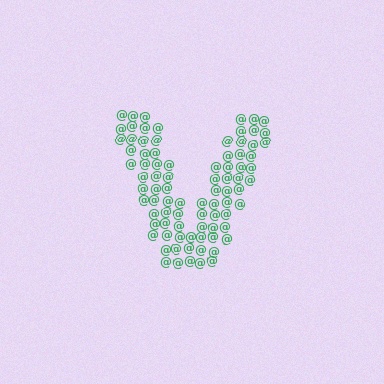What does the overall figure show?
The overall figure shows the letter V.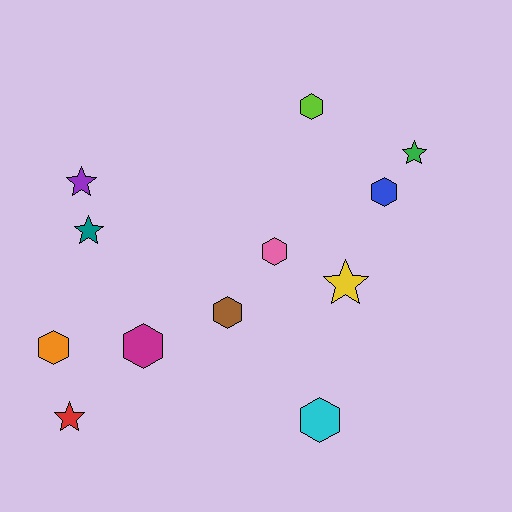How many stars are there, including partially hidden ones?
There are 5 stars.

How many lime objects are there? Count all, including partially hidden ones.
There is 1 lime object.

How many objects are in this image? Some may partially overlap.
There are 12 objects.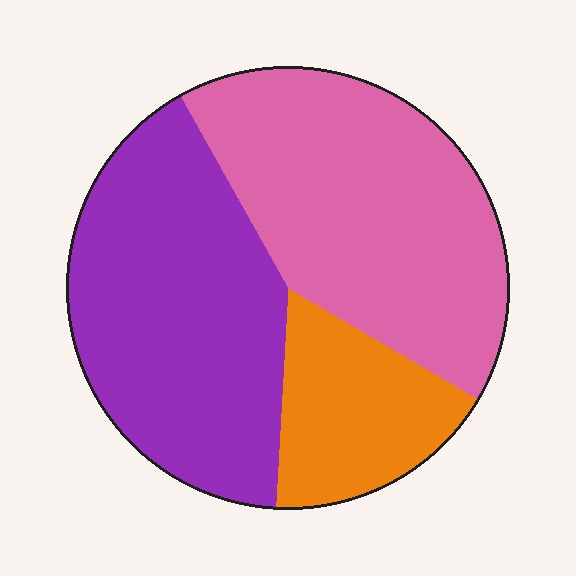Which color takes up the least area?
Orange, at roughly 15%.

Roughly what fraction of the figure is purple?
Purple takes up about two fifths (2/5) of the figure.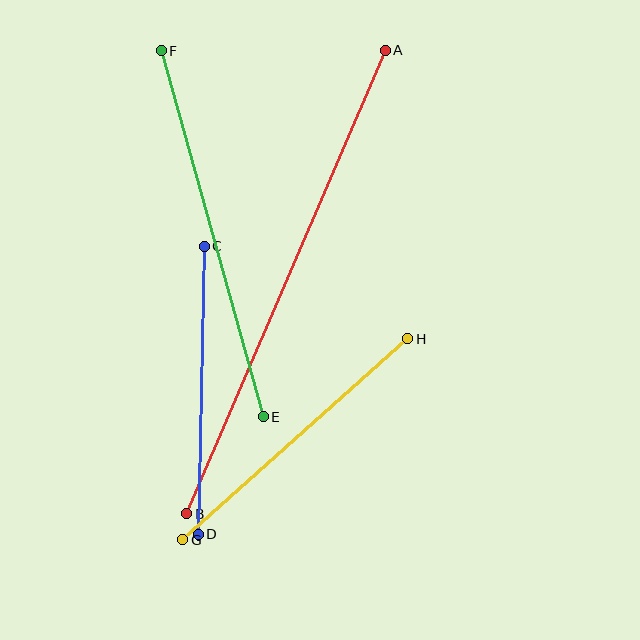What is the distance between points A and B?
The distance is approximately 504 pixels.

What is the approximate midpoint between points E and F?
The midpoint is at approximately (212, 234) pixels.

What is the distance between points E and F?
The distance is approximately 380 pixels.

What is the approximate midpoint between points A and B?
The midpoint is at approximately (286, 282) pixels.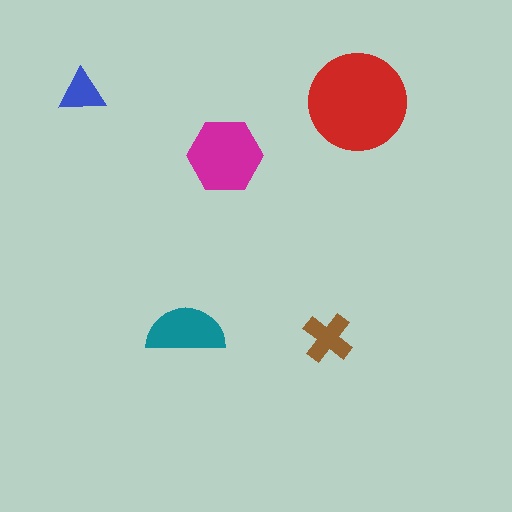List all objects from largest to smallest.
The red circle, the magenta hexagon, the teal semicircle, the brown cross, the blue triangle.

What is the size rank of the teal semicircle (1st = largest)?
3rd.